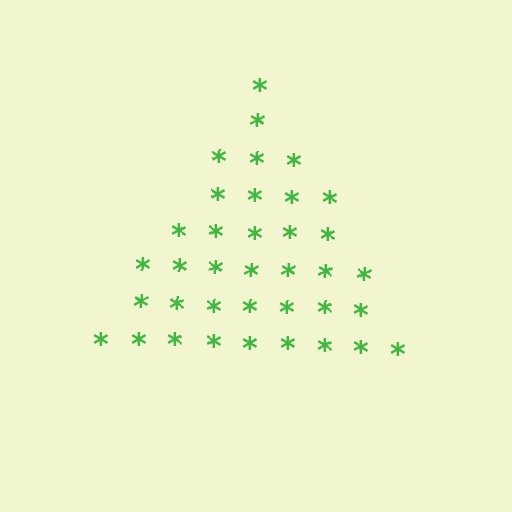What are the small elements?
The small elements are asterisks.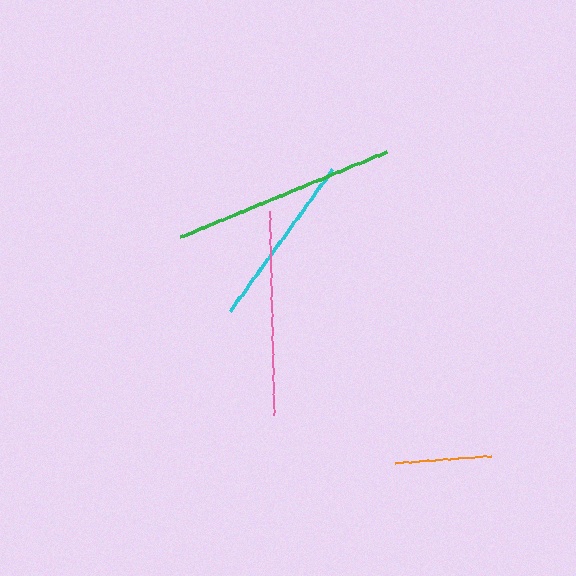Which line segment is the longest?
The green line is the longest at approximately 223 pixels.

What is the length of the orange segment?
The orange segment is approximately 96 pixels long.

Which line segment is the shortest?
The orange line is the shortest at approximately 96 pixels.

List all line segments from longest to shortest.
From longest to shortest: green, pink, cyan, orange.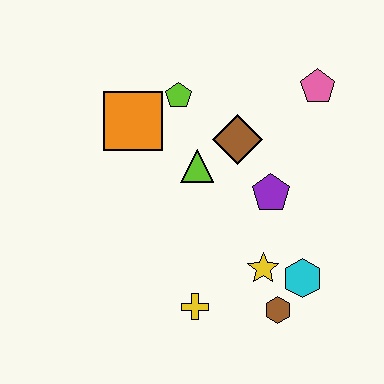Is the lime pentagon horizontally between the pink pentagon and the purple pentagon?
No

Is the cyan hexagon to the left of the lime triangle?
No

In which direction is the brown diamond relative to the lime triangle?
The brown diamond is to the right of the lime triangle.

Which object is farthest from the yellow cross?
The pink pentagon is farthest from the yellow cross.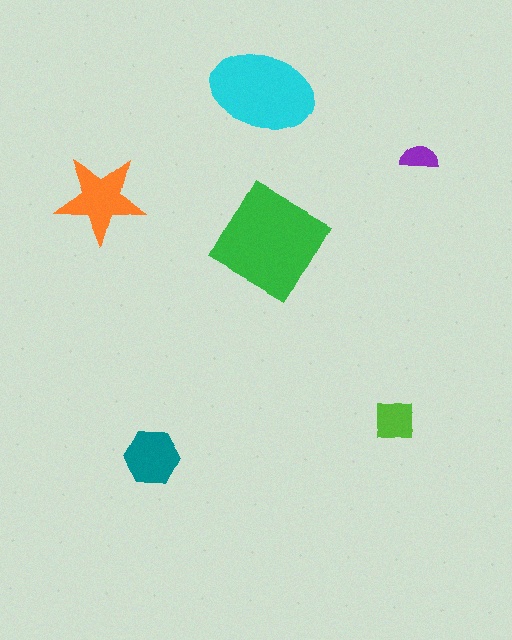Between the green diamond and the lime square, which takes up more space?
The green diamond.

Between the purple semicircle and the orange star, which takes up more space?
The orange star.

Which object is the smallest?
The purple semicircle.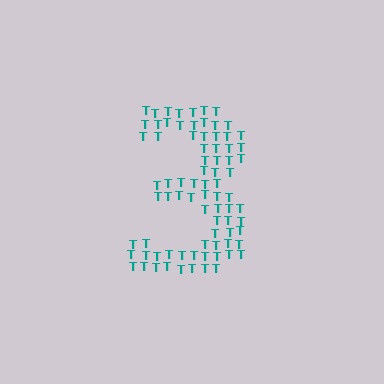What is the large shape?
The large shape is the digit 3.